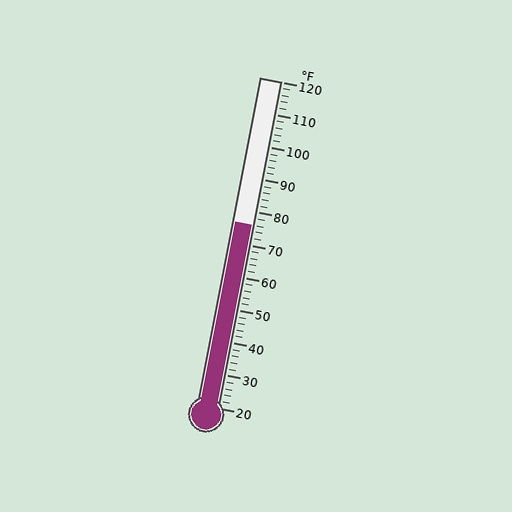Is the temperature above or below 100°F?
The temperature is below 100°F.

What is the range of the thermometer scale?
The thermometer scale ranges from 20°F to 120°F.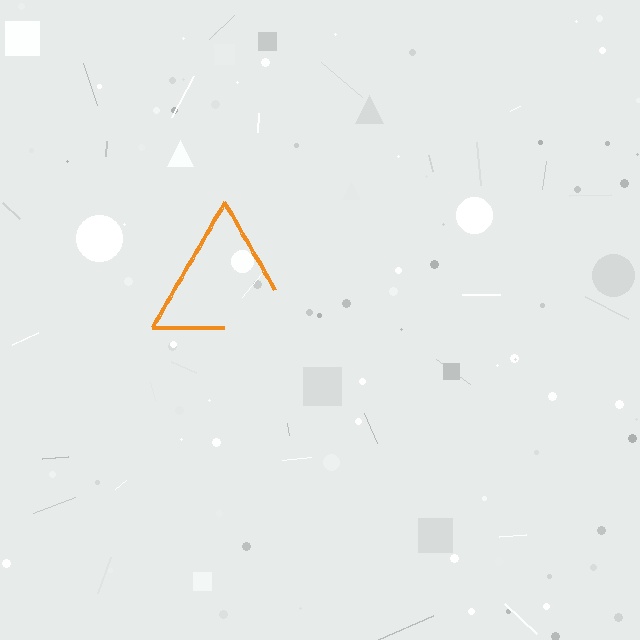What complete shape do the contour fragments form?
The contour fragments form a triangle.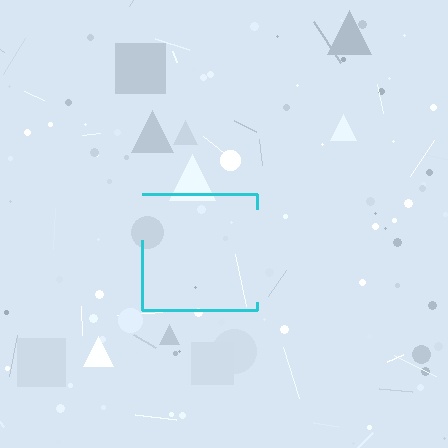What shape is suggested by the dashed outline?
The dashed outline suggests a square.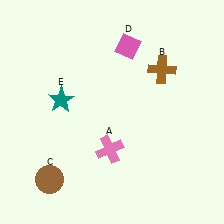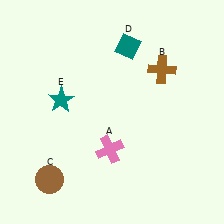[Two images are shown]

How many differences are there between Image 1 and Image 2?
There is 1 difference between the two images.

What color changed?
The diamond (D) changed from pink in Image 1 to teal in Image 2.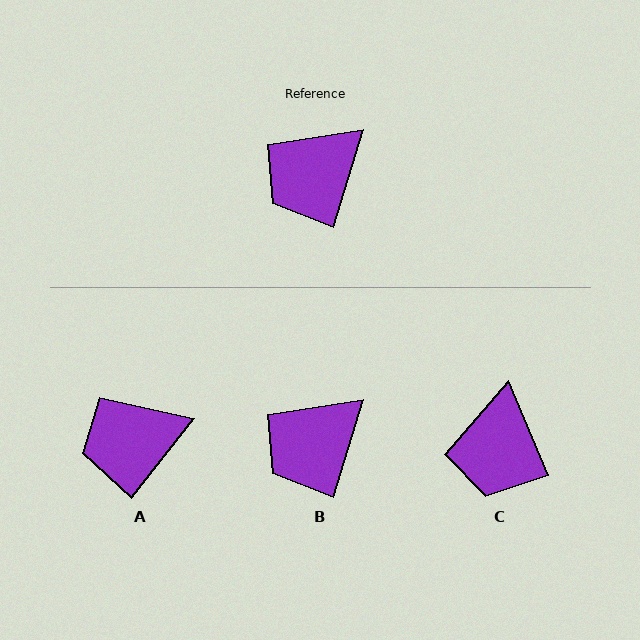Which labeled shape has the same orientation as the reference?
B.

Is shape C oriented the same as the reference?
No, it is off by about 40 degrees.